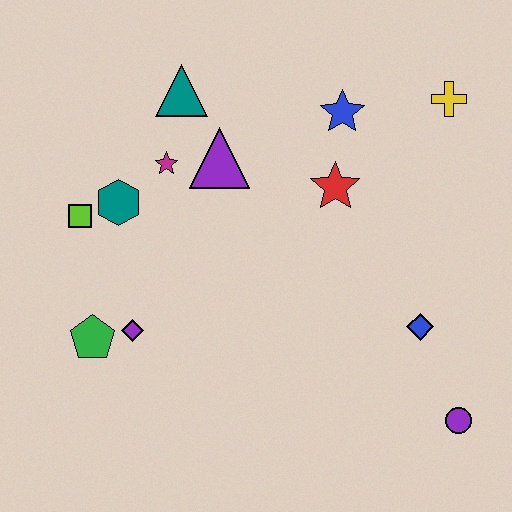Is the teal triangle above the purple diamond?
Yes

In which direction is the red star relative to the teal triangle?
The red star is to the right of the teal triangle.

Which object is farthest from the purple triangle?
The purple circle is farthest from the purple triangle.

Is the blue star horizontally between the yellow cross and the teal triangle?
Yes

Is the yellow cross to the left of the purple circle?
Yes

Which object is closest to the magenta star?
The purple triangle is closest to the magenta star.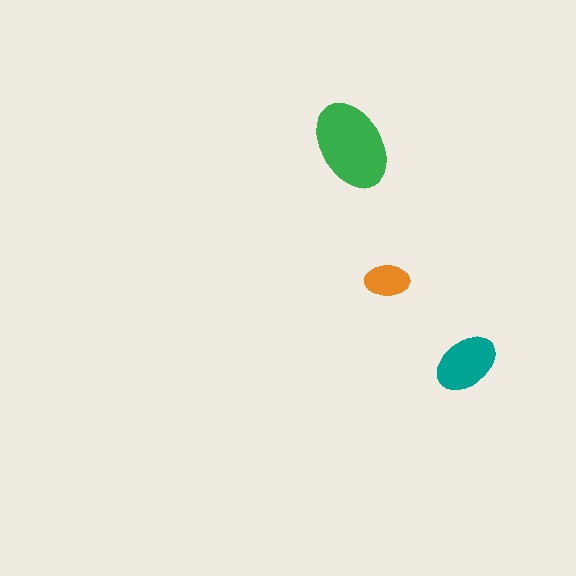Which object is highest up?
The green ellipse is topmost.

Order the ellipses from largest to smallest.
the green one, the teal one, the orange one.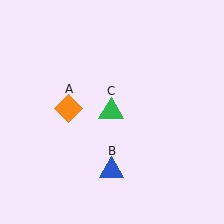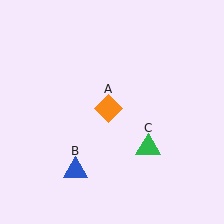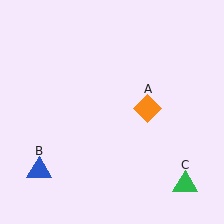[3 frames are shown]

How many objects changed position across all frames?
3 objects changed position: orange diamond (object A), blue triangle (object B), green triangle (object C).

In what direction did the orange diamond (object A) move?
The orange diamond (object A) moved right.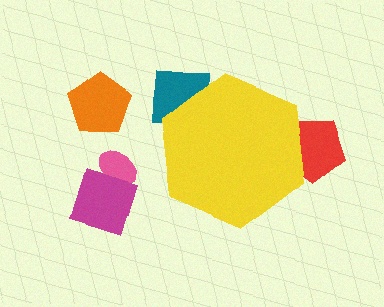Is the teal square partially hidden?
Yes, the teal square is partially hidden behind the yellow hexagon.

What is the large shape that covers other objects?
A yellow hexagon.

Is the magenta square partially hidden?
No, the magenta square is fully visible.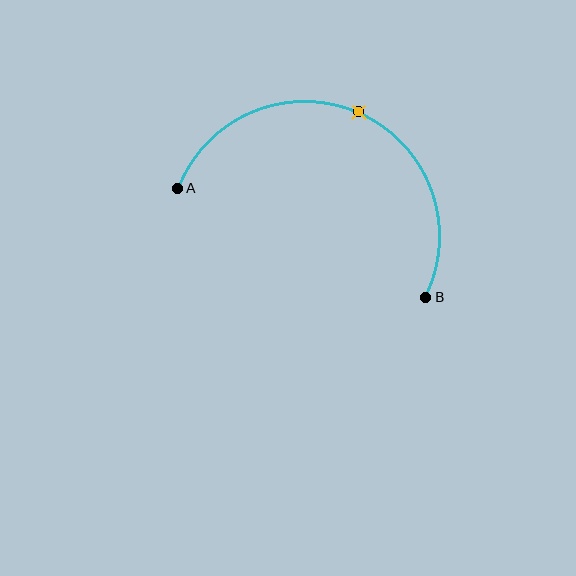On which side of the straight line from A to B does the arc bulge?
The arc bulges above the straight line connecting A and B.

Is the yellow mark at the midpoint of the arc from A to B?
Yes. The yellow mark lies on the arc at equal arc-length from both A and B — it is the arc midpoint.